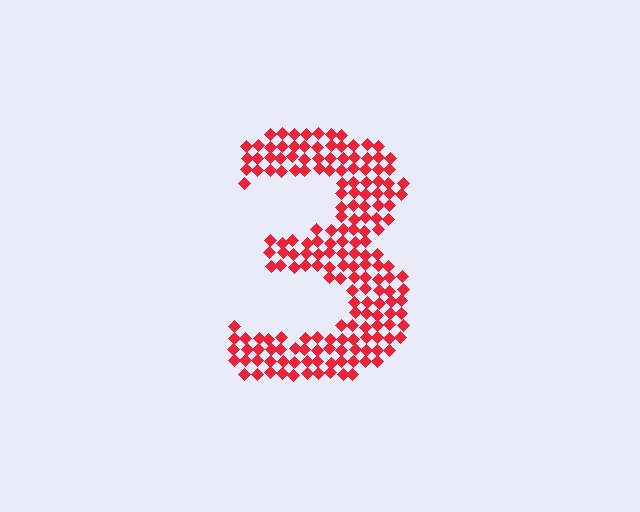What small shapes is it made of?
It is made of small diamonds.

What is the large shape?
The large shape is the digit 3.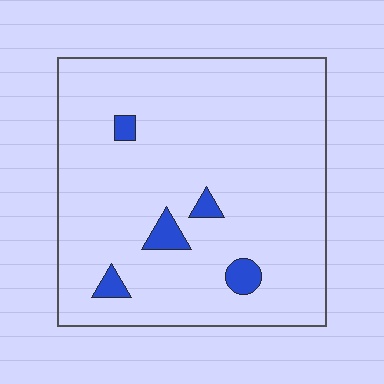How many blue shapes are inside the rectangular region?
5.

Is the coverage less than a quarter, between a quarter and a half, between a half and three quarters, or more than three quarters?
Less than a quarter.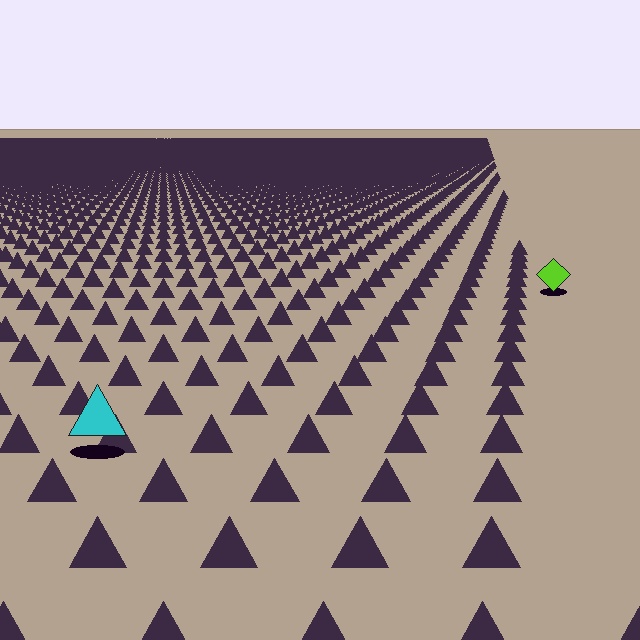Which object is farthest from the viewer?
The lime diamond is farthest from the viewer. It appears smaller and the ground texture around it is denser.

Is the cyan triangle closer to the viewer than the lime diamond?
Yes. The cyan triangle is closer — you can tell from the texture gradient: the ground texture is coarser near it.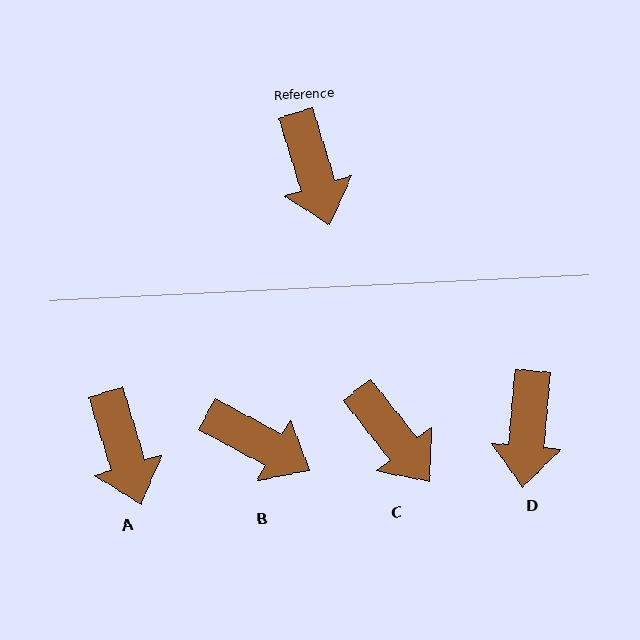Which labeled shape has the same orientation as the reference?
A.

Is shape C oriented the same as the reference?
No, it is off by about 21 degrees.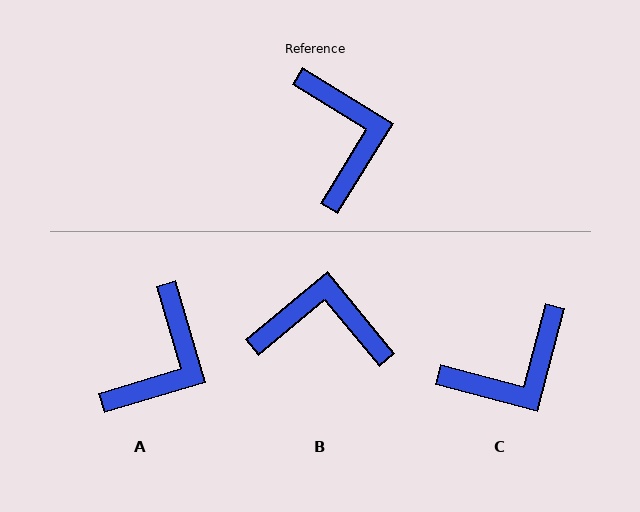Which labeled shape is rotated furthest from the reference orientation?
C, about 73 degrees away.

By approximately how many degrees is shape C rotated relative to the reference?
Approximately 73 degrees clockwise.